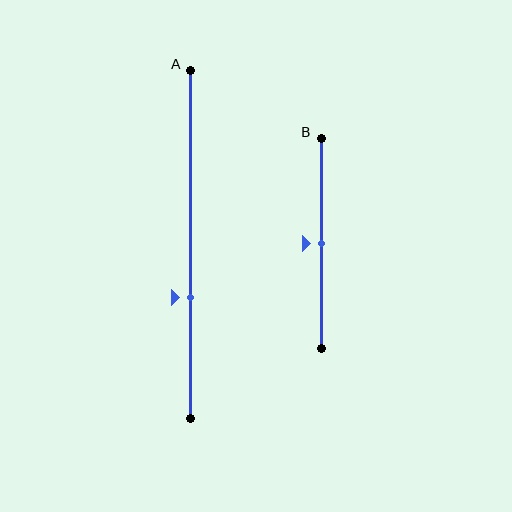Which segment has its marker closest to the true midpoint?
Segment B has its marker closest to the true midpoint.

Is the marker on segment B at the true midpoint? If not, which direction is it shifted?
Yes, the marker on segment B is at the true midpoint.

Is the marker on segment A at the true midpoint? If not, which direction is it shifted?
No, the marker on segment A is shifted downward by about 15% of the segment length.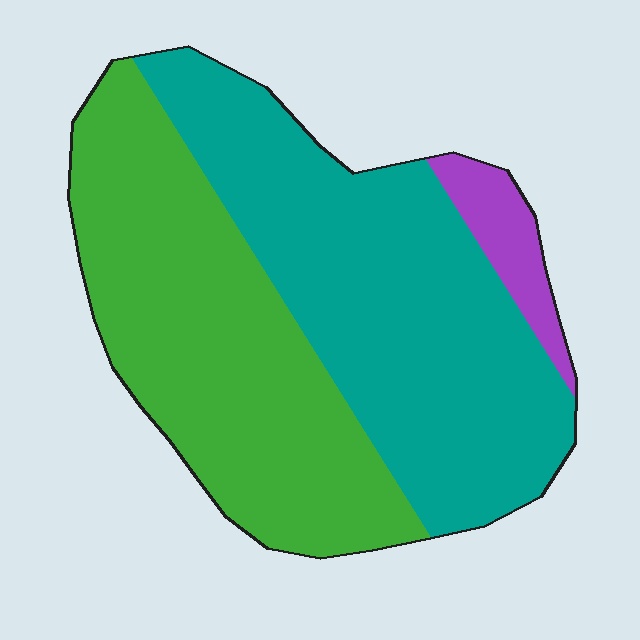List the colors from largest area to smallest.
From largest to smallest: teal, green, purple.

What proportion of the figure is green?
Green covers 45% of the figure.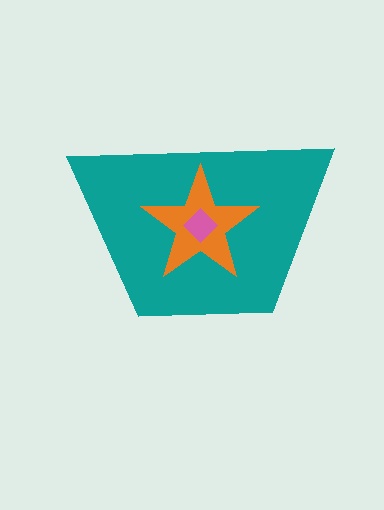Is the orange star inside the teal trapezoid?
Yes.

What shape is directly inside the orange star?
The pink diamond.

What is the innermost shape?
The pink diamond.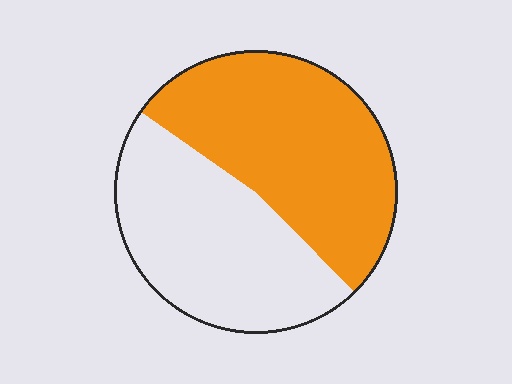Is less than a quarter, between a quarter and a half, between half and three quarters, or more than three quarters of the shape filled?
Between half and three quarters.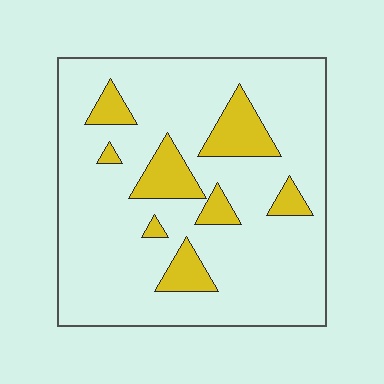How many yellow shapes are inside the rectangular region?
8.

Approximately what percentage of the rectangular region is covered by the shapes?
Approximately 15%.